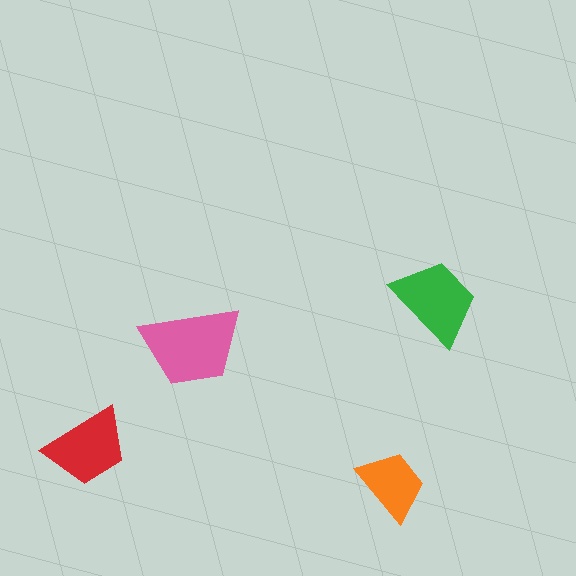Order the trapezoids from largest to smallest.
the pink one, the green one, the red one, the orange one.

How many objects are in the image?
There are 4 objects in the image.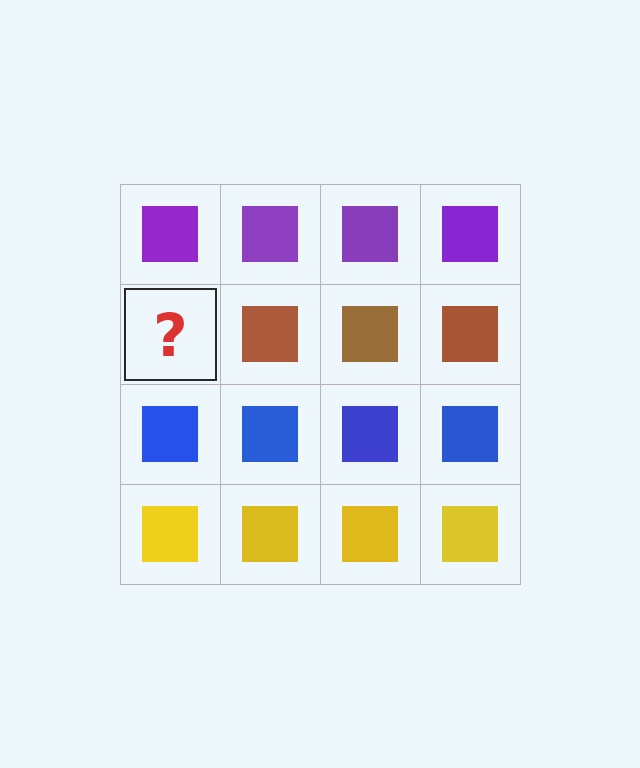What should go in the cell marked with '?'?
The missing cell should contain a brown square.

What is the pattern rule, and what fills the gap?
The rule is that each row has a consistent color. The gap should be filled with a brown square.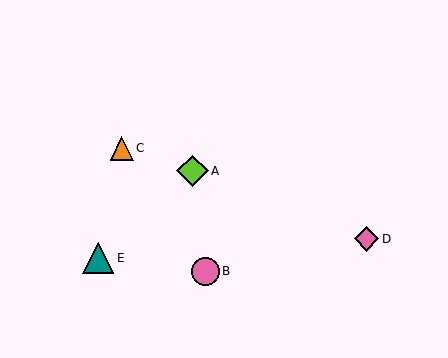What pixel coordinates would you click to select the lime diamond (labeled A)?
Click at (193, 171) to select the lime diamond A.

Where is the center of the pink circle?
The center of the pink circle is at (205, 271).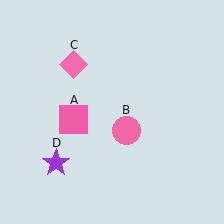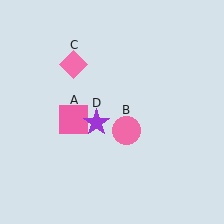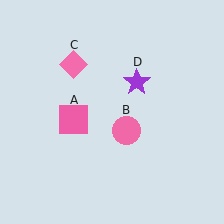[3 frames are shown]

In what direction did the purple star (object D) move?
The purple star (object D) moved up and to the right.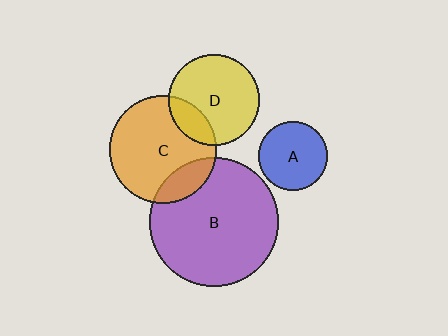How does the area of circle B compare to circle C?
Approximately 1.4 times.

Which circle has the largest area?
Circle B (purple).